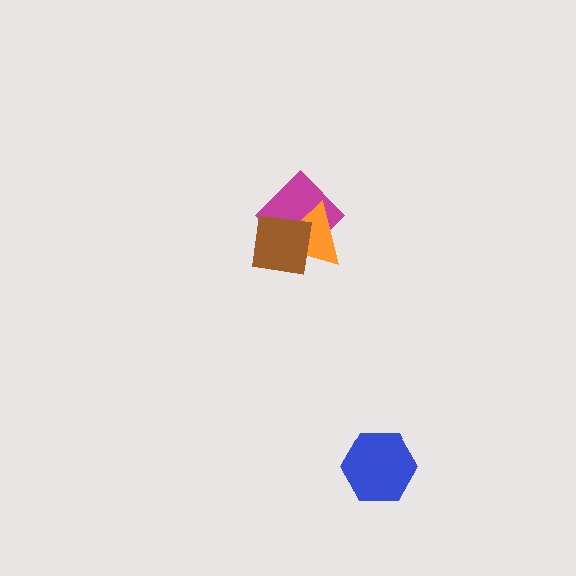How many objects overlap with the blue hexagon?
0 objects overlap with the blue hexagon.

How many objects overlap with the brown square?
2 objects overlap with the brown square.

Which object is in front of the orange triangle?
The brown square is in front of the orange triangle.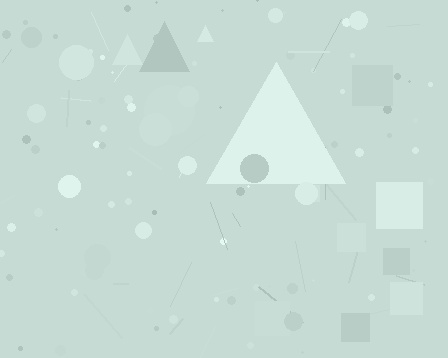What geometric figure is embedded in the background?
A triangle is embedded in the background.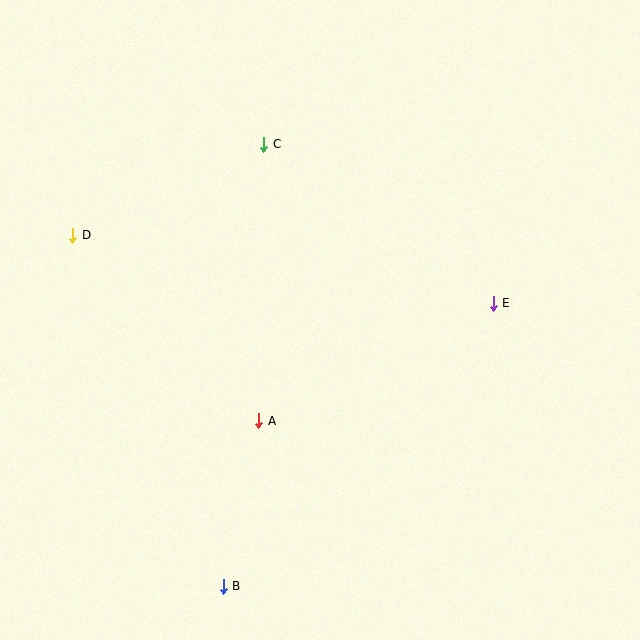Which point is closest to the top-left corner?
Point D is closest to the top-left corner.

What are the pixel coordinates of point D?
Point D is at (73, 235).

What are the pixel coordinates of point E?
Point E is at (493, 303).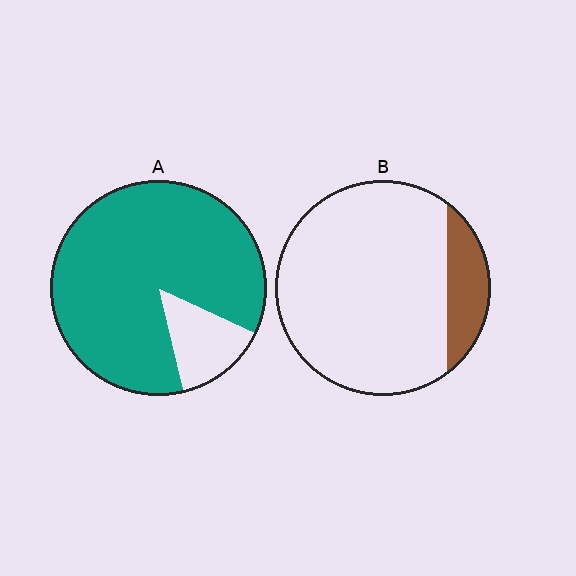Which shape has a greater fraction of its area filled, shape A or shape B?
Shape A.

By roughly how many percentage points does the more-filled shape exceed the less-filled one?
By roughly 70 percentage points (A over B).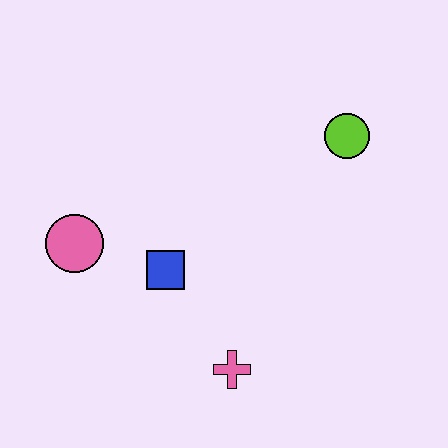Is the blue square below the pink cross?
No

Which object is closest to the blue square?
The pink circle is closest to the blue square.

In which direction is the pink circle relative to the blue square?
The pink circle is to the left of the blue square.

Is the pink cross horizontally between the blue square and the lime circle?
Yes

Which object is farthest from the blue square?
The lime circle is farthest from the blue square.